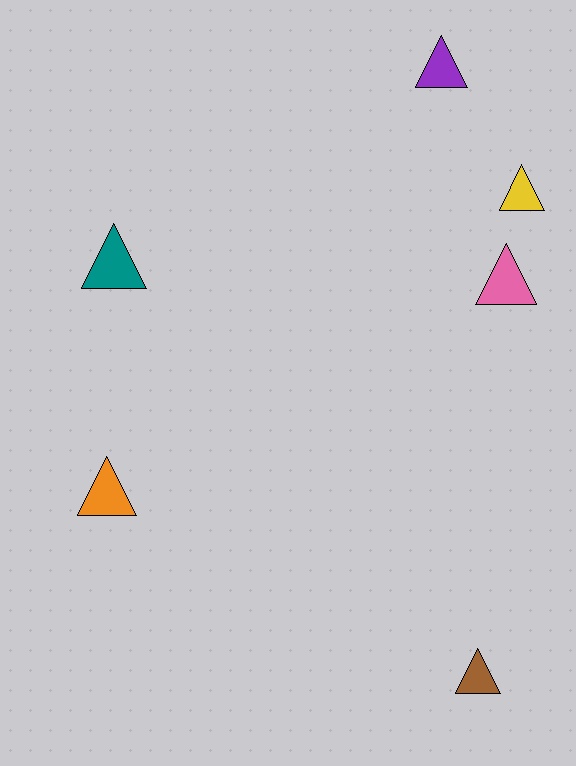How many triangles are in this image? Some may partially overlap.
There are 6 triangles.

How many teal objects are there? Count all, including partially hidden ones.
There is 1 teal object.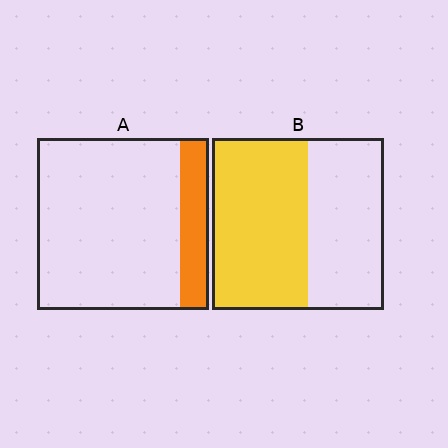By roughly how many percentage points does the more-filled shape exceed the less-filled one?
By roughly 40 percentage points (B over A).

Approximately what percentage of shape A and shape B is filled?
A is approximately 15% and B is approximately 55%.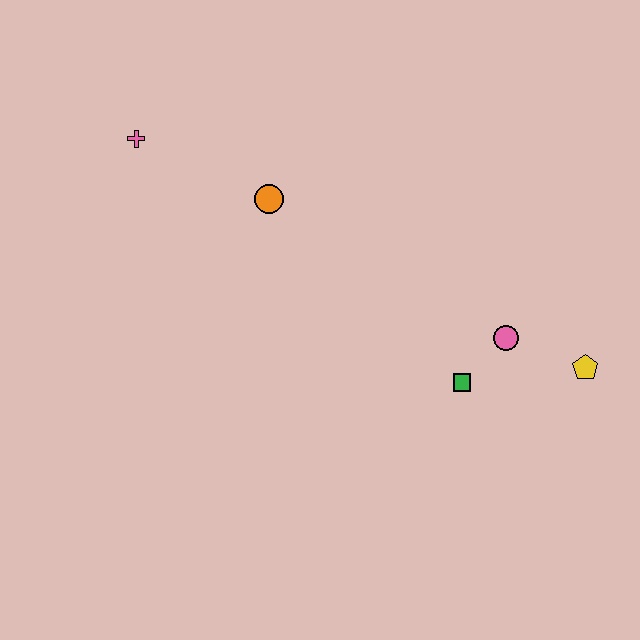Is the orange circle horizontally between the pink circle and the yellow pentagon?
No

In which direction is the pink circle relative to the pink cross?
The pink circle is to the right of the pink cross.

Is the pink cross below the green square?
No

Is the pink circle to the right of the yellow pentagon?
No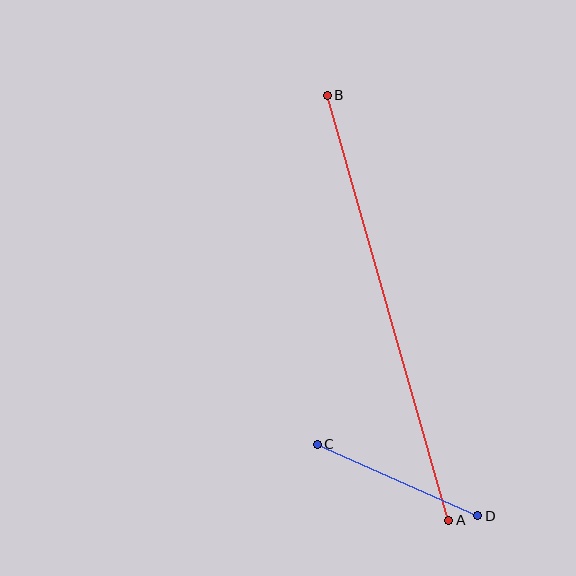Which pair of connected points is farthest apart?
Points A and B are farthest apart.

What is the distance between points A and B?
The distance is approximately 442 pixels.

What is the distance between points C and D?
The distance is approximately 176 pixels.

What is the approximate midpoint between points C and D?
The midpoint is at approximately (398, 480) pixels.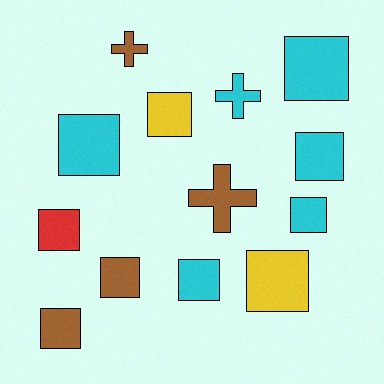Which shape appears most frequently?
Square, with 10 objects.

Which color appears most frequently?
Cyan, with 6 objects.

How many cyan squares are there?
There are 5 cyan squares.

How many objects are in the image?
There are 13 objects.